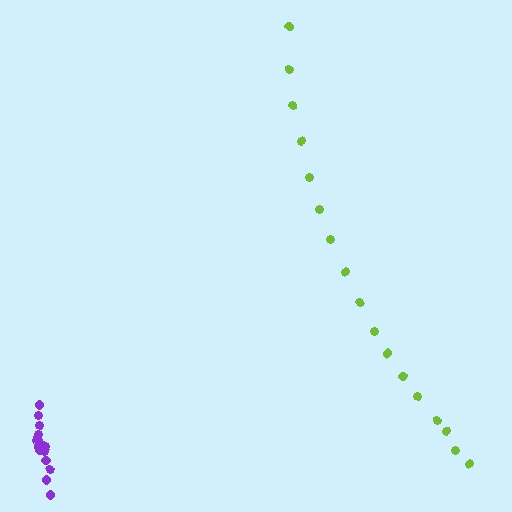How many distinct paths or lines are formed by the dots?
There are 2 distinct paths.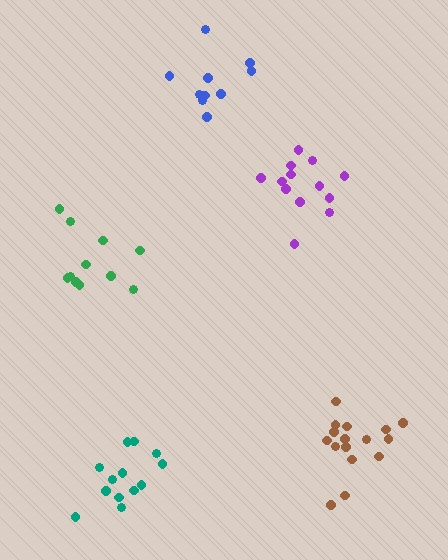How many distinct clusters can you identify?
There are 5 distinct clusters.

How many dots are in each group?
Group 1: 13 dots, Group 2: 11 dots, Group 3: 13 dots, Group 4: 16 dots, Group 5: 10 dots (63 total).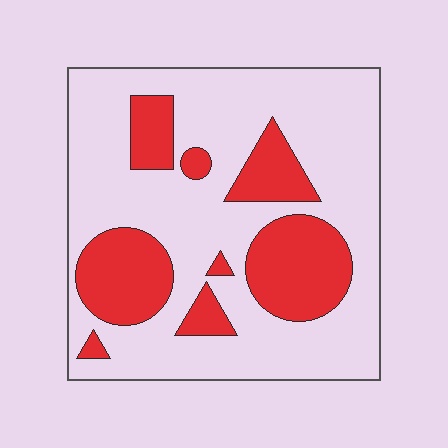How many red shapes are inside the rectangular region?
8.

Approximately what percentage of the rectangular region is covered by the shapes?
Approximately 30%.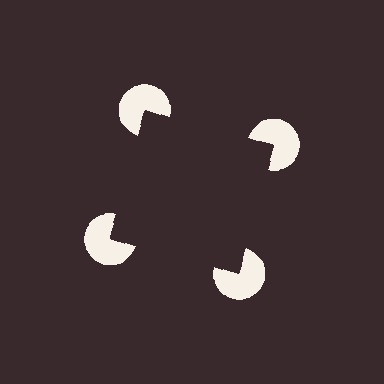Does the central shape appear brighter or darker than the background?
It typically appears slightly darker than the background, even though no actual brightness change is drawn.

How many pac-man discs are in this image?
There are 4 — one at each vertex of the illusory square.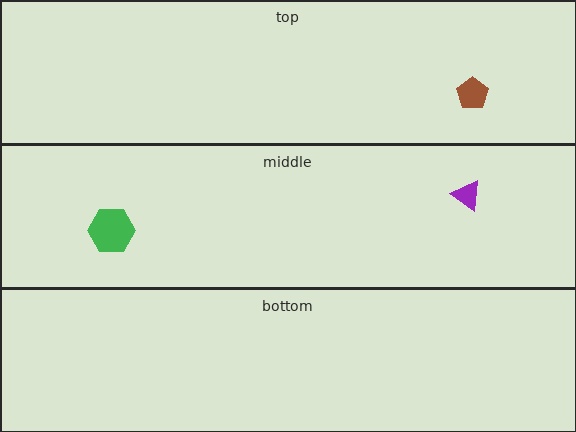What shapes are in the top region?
The brown pentagon.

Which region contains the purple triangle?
The middle region.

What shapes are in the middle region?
The purple triangle, the green hexagon.